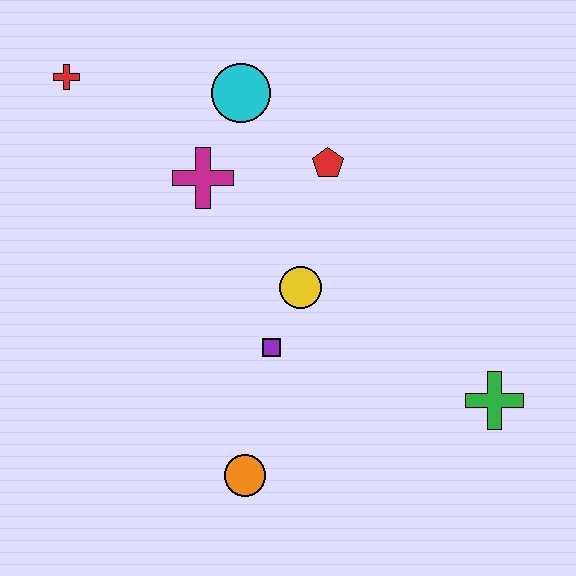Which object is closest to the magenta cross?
The cyan circle is closest to the magenta cross.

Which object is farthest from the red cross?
The green cross is farthest from the red cross.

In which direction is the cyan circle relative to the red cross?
The cyan circle is to the right of the red cross.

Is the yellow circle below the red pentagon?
Yes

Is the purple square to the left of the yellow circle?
Yes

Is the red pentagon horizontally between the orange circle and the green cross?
Yes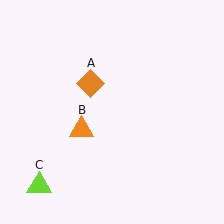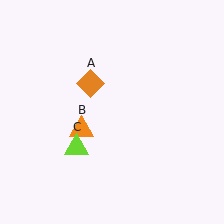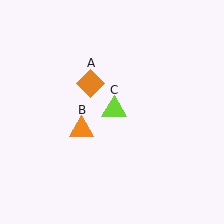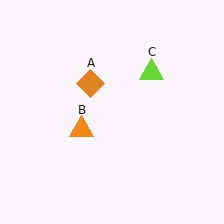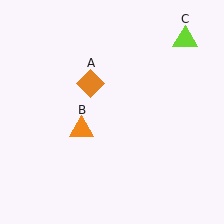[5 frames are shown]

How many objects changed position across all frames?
1 object changed position: lime triangle (object C).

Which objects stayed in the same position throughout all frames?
Orange diamond (object A) and orange triangle (object B) remained stationary.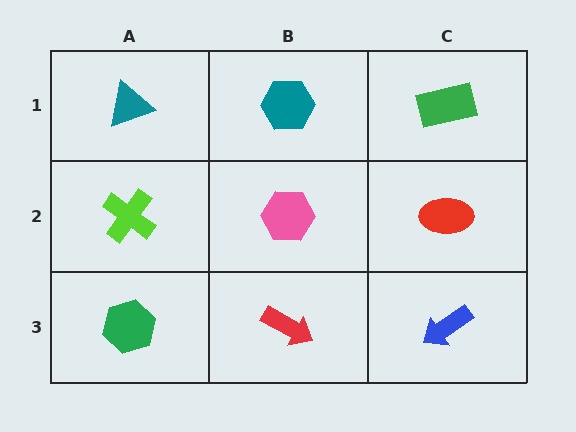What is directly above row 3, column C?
A red ellipse.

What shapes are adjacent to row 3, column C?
A red ellipse (row 2, column C), a red arrow (row 3, column B).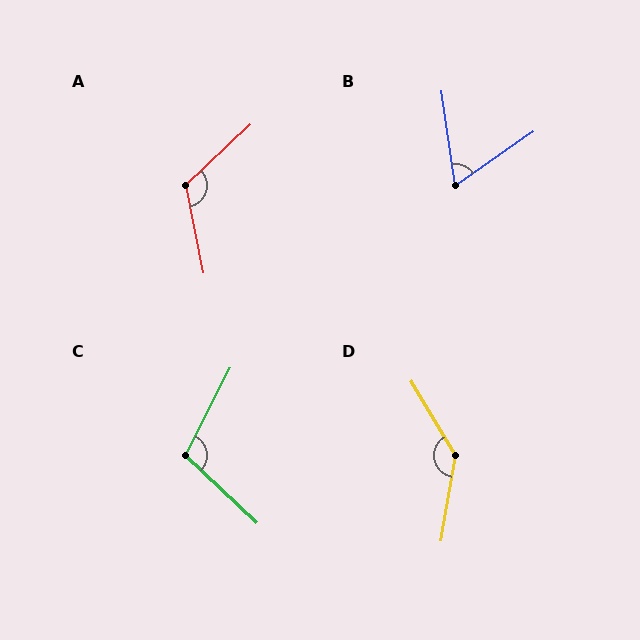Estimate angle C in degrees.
Approximately 106 degrees.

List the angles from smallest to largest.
B (63°), C (106°), A (122°), D (139°).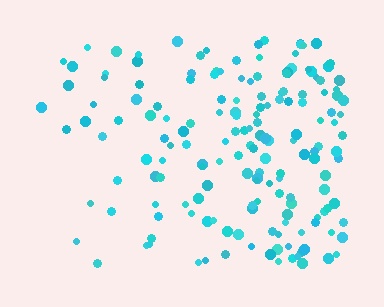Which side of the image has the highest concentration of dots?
The right.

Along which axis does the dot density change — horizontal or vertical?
Horizontal.